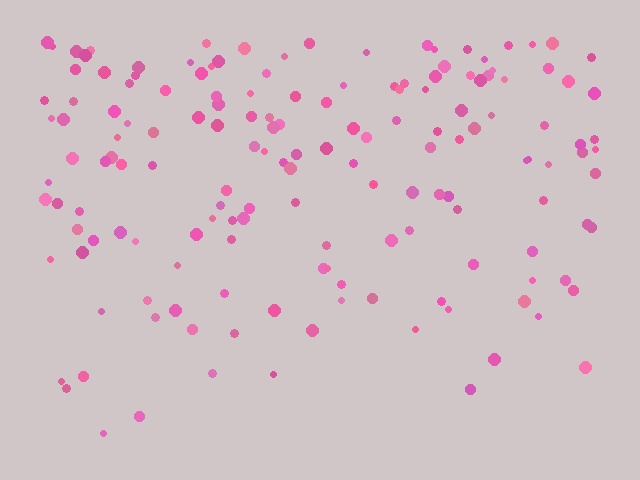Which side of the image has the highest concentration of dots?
The top.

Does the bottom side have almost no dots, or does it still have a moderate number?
Still a moderate number, just noticeably fewer than the top.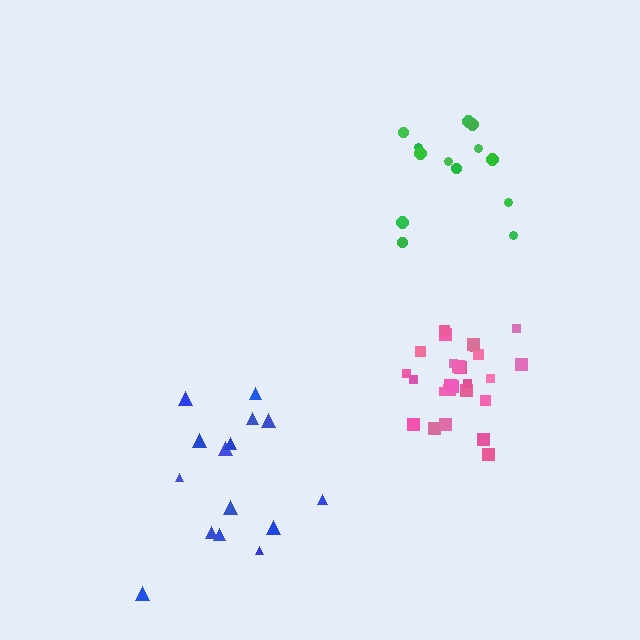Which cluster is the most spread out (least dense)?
Blue.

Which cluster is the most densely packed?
Pink.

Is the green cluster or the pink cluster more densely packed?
Pink.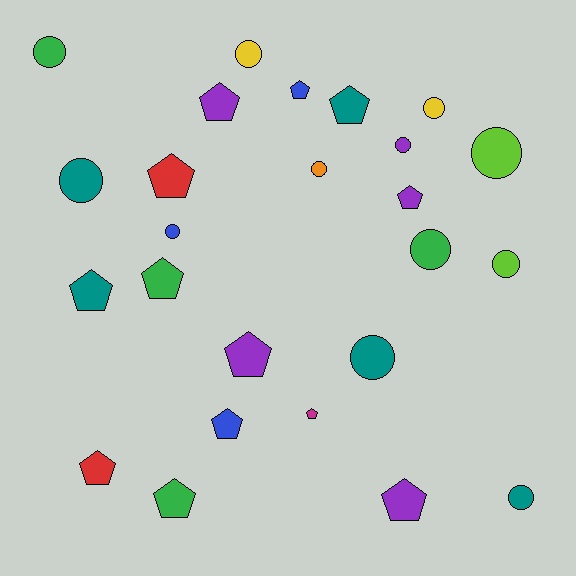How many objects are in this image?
There are 25 objects.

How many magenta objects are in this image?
There is 1 magenta object.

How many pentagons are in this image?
There are 13 pentagons.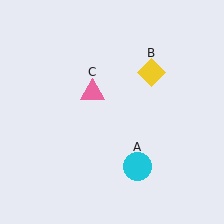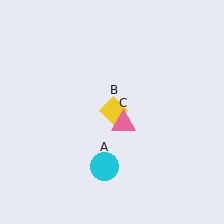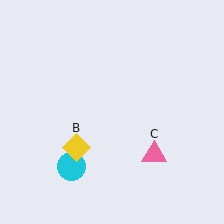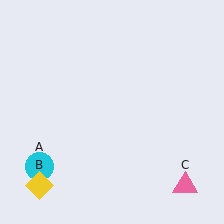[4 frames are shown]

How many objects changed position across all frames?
3 objects changed position: cyan circle (object A), yellow diamond (object B), pink triangle (object C).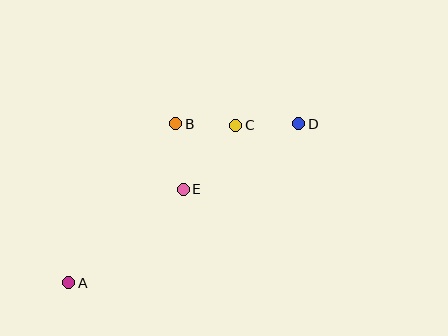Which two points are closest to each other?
Points B and C are closest to each other.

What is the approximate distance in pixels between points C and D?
The distance between C and D is approximately 63 pixels.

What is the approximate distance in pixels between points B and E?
The distance between B and E is approximately 66 pixels.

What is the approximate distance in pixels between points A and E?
The distance between A and E is approximately 148 pixels.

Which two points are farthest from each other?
Points A and D are farthest from each other.